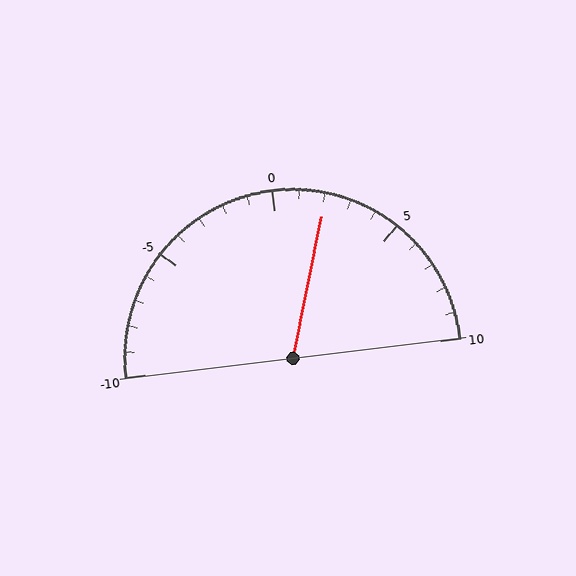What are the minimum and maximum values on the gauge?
The gauge ranges from -10 to 10.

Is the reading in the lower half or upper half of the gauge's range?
The reading is in the upper half of the range (-10 to 10).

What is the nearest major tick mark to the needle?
The nearest major tick mark is 0.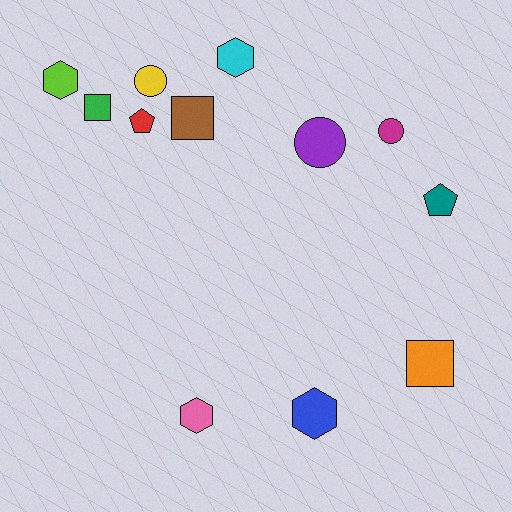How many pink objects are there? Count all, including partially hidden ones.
There is 1 pink object.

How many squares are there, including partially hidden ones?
There are 3 squares.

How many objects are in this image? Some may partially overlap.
There are 12 objects.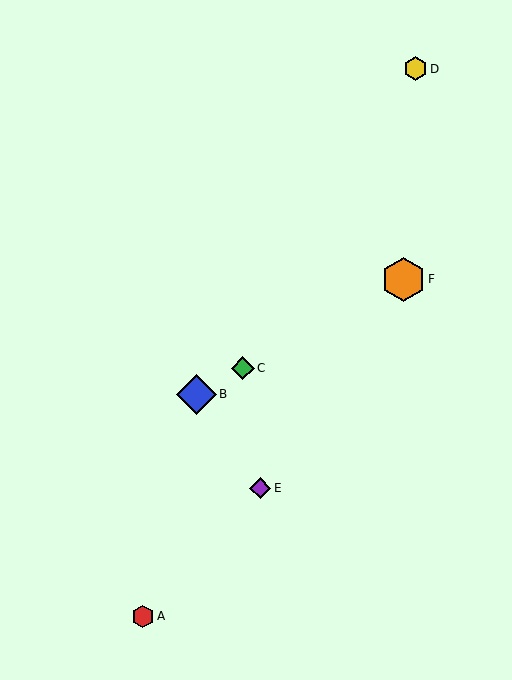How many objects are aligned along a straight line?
3 objects (B, C, F) are aligned along a straight line.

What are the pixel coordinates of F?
Object F is at (404, 279).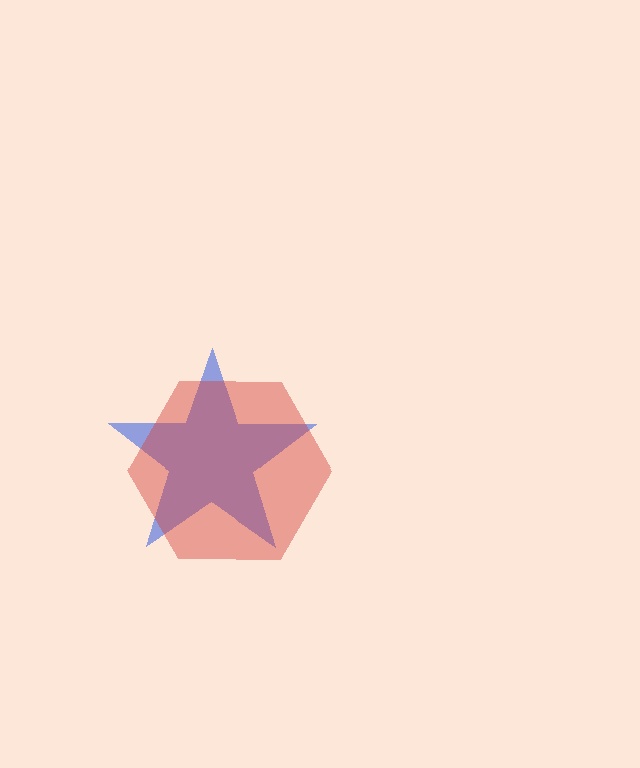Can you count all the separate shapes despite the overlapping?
Yes, there are 2 separate shapes.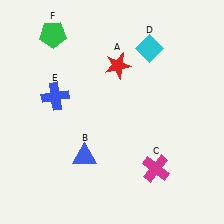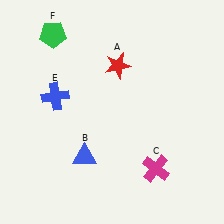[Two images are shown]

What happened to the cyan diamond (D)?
The cyan diamond (D) was removed in Image 2. It was in the top-right area of Image 1.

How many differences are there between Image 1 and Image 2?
There is 1 difference between the two images.